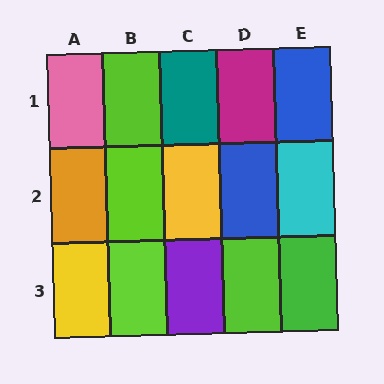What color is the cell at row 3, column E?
Green.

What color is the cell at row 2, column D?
Blue.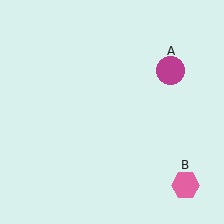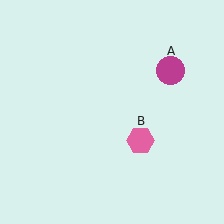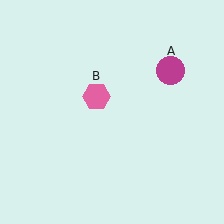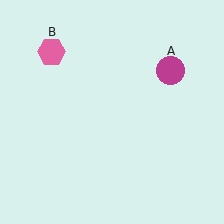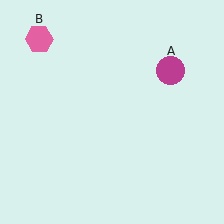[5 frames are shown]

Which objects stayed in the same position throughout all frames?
Magenta circle (object A) remained stationary.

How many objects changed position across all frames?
1 object changed position: pink hexagon (object B).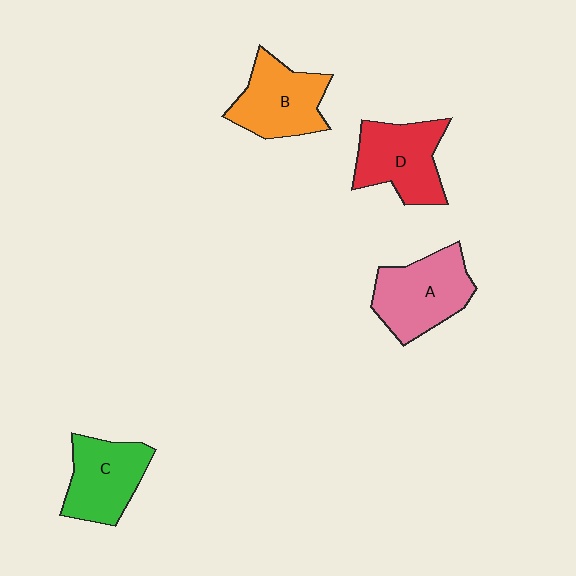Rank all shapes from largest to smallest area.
From largest to smallest: A (pink), D (red), B (orange), C (green).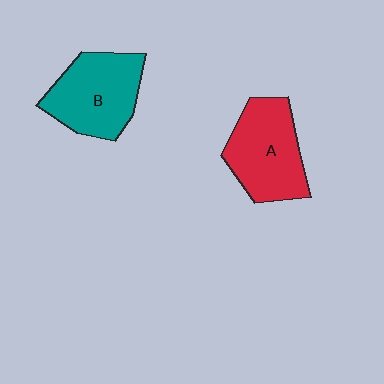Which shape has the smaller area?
Shape A (red).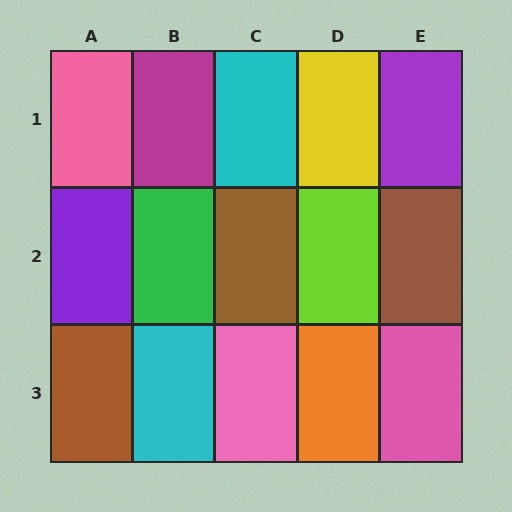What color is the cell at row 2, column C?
Brown.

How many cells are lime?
1 cell is lime.